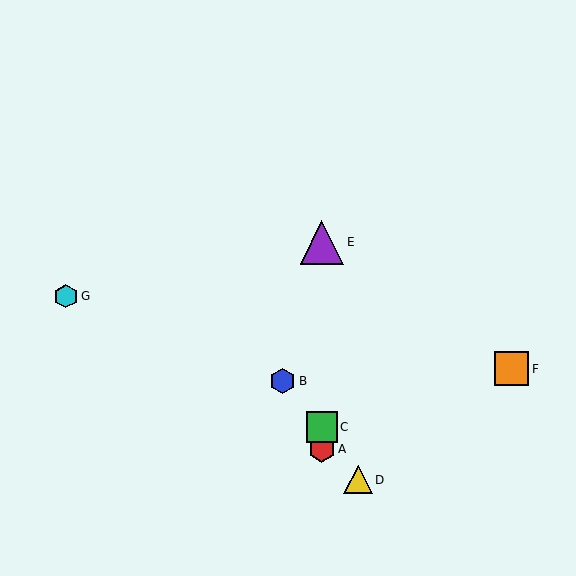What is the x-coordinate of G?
Object G is at x≈66.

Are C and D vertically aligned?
No, C is at x≈322 and D is at x≈358.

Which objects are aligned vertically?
Objects A, C, E are aligned vertically.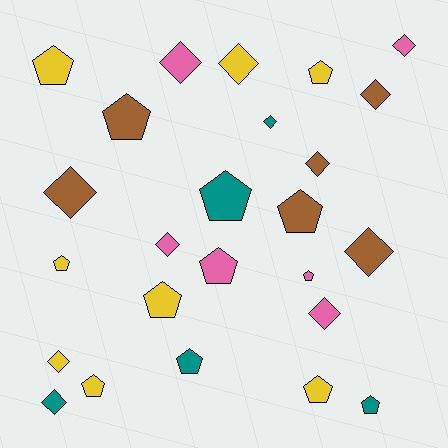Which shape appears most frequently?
Pentagon, with 13 objects.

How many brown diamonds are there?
There are 4 brown diamonds.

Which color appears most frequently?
Yellow, with 8 objects.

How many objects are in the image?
There are 25 objects.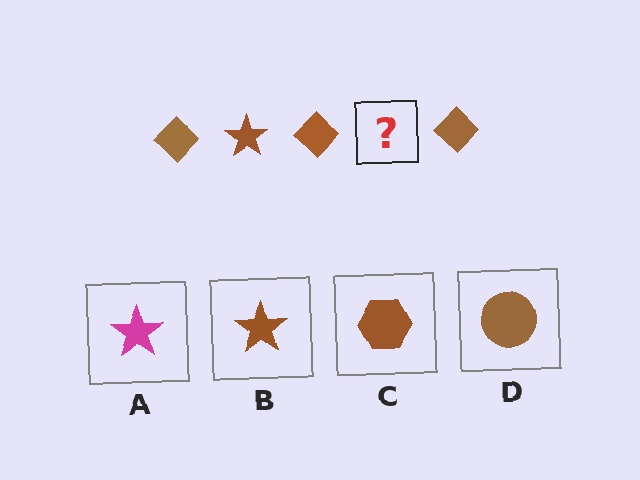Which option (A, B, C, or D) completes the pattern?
B.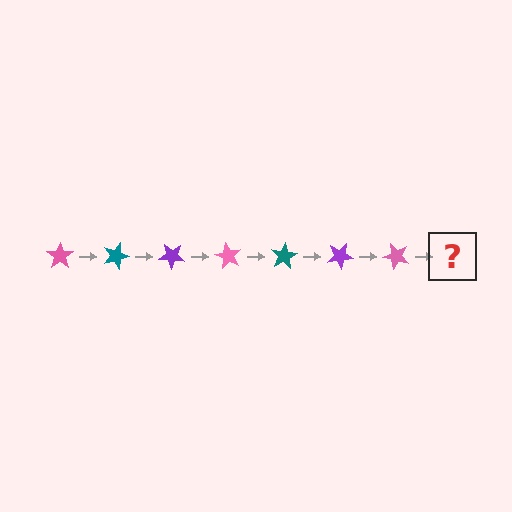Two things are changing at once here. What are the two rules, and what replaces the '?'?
The two rules are that it rotates 20 degrees each step and the color cycles through pink, teal, and purple. The '?' should be a teal star, rotated 140 degrees from the start.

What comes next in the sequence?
The next element should be a teal star, rotated 140 degrees from the start.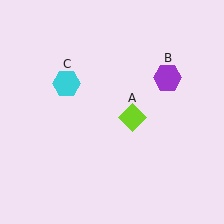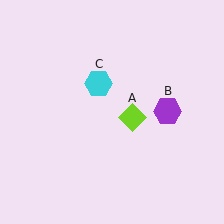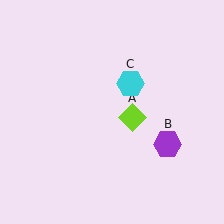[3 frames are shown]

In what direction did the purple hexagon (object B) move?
The purple hexagon (object B) moved down.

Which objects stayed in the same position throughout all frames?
Lime diamond (object A) remained stationary.